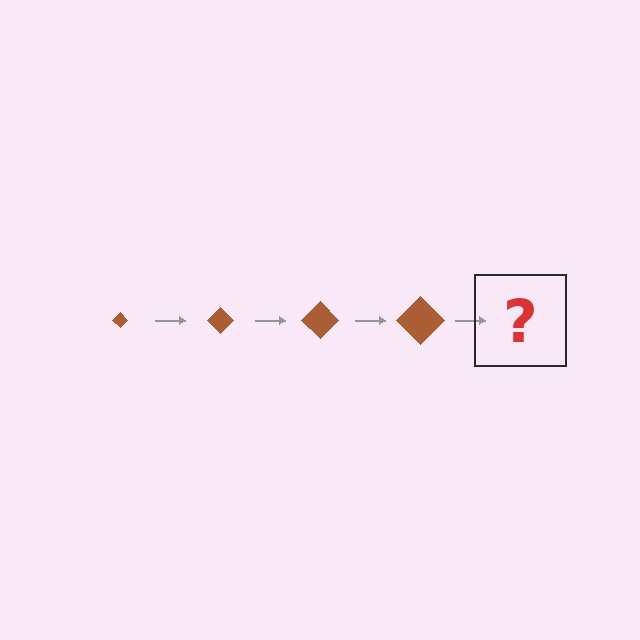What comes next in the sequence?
The next element should be a brown diamond, larger than the previous one.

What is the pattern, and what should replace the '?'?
The pattern is that the diamond gets progressively larger each step. The '?' should be a brown diamond, larger than the previous one.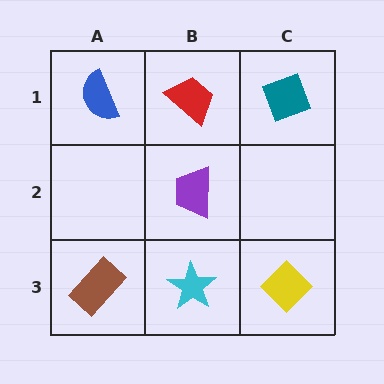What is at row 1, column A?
A blue semicircle.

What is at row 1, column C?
A teal diamond.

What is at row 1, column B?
A red trapezoid.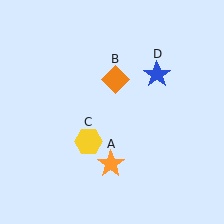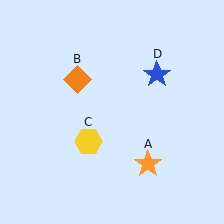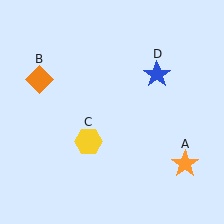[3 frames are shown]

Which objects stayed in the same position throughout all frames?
Yellow hexagon (object C) and blue star (object D) remained stationary.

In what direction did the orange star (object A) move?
The orange star (object A) moved right.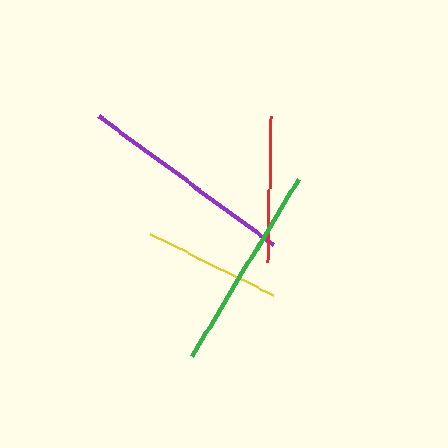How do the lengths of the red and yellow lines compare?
The red and yellow lines are approximately the same length.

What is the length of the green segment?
The green segment is approximately 206 pixels long.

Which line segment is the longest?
The purple line is the longest at approximately 217 pixels.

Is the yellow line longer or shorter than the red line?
The red line is longer than the yellow line.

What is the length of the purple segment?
The purple segment is approximately 217 pixels long.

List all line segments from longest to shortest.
From longest to shortest: purple, green, red, yellow.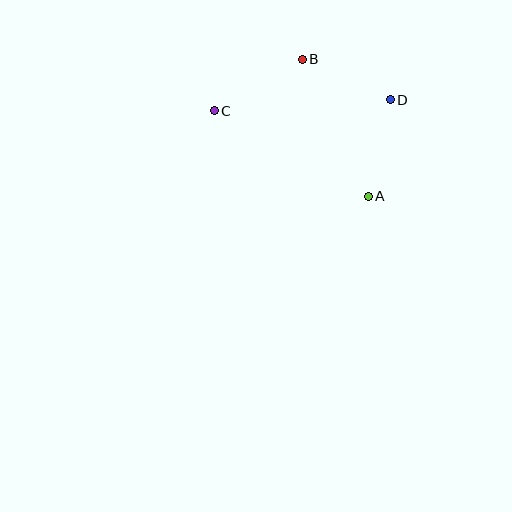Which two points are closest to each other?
Points B and D are closest to each other.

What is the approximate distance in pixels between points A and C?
The distance between A and C is approximately 176 pixels.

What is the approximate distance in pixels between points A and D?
The distance between A and D is approximately 99 pixels.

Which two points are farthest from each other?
Points C and D are farthest from each other.